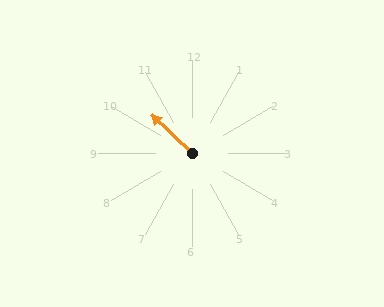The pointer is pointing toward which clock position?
Roughly 10 o'clock.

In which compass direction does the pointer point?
Northwest.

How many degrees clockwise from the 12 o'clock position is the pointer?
Approximately 314 degrees.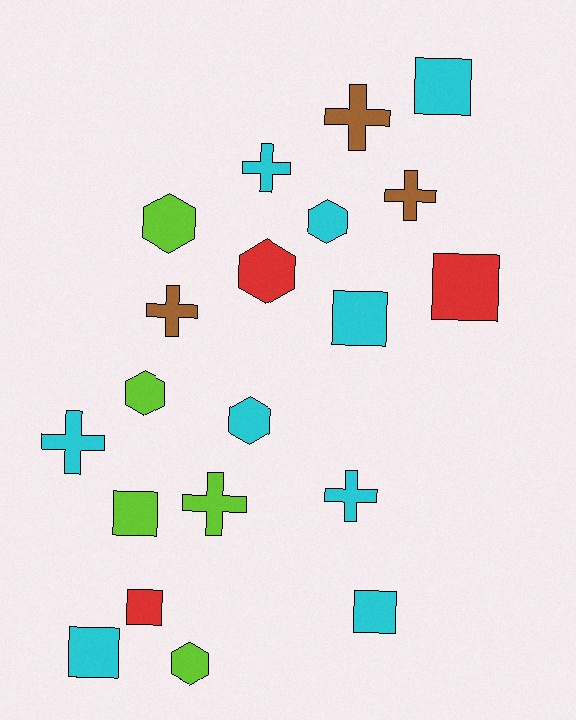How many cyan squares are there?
There are 4 cyan squares.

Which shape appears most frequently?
Square, with 7 objects.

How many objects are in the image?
There are 20 objects.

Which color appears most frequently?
Cyan, with 9 objects.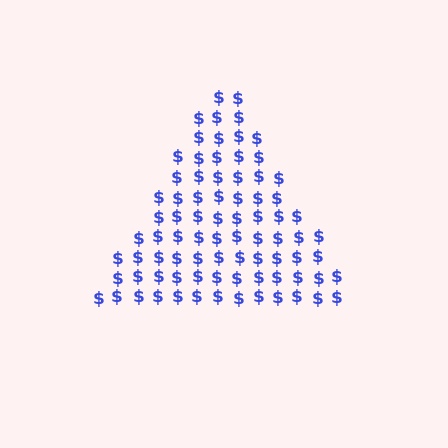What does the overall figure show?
The overall figure shows a triangle.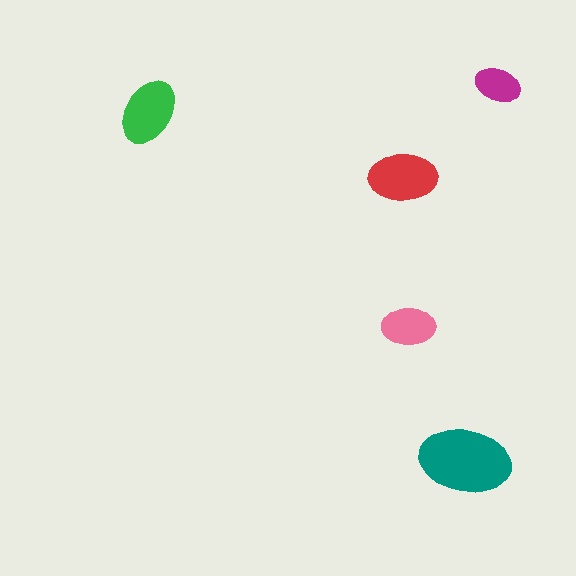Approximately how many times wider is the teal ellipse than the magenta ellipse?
About 2 times wider.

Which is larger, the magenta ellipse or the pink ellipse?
The pink one.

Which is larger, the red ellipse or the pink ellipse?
The red one.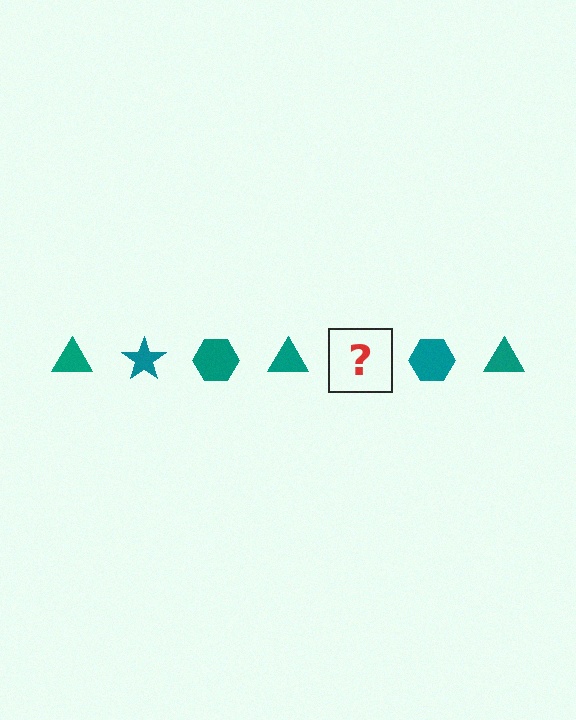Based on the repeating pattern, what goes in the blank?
The blank should be a teal star.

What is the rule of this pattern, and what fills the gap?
The rule is that the pattern cycles through triangle, star, hexagon shapes in teal. The gap should be filled with a teal star.